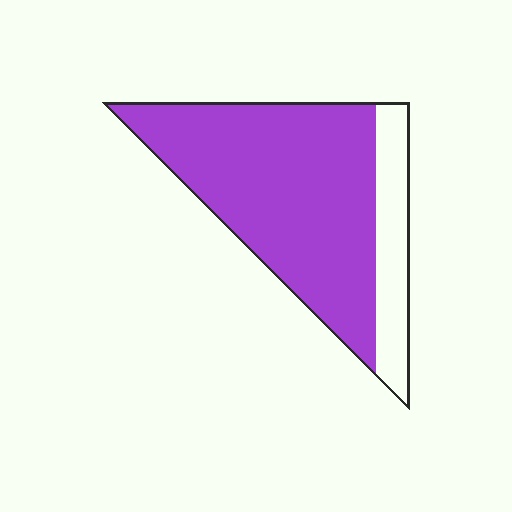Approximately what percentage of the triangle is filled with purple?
Approximately 80%.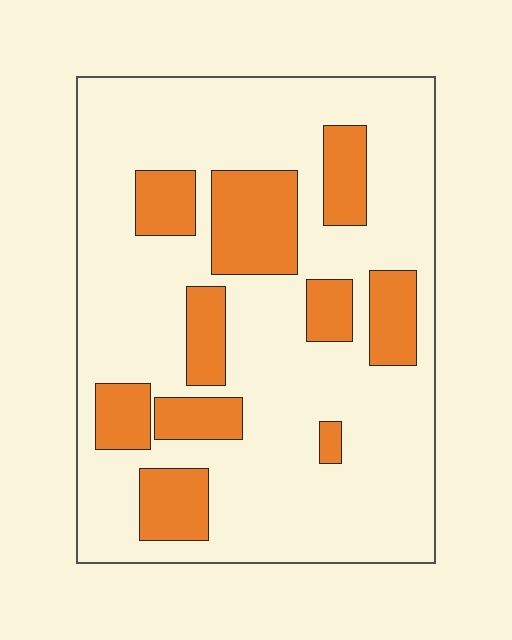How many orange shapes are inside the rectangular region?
10.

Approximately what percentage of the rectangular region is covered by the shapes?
Approximately 25%.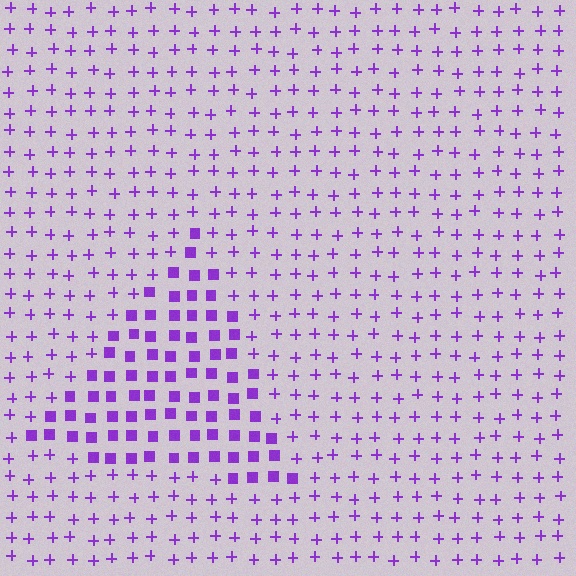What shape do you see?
I see a triangle.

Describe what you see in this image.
The image is filled with small purple elements arranged in a uniform grid. A triangle-shaped region contains squares, while the surrounding area contains plus signs. The boundary is defined purely by the change in element shape.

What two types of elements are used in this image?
The image uses squares inside the triangle region and plus signs outside it.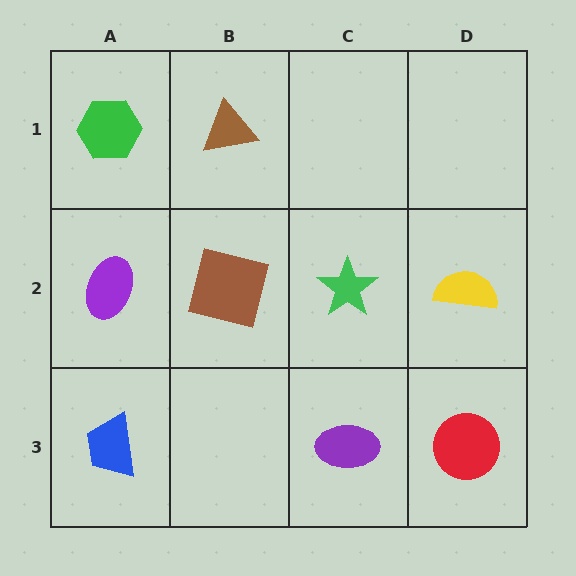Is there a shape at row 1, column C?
No, that cell is empty.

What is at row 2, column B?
A brown square.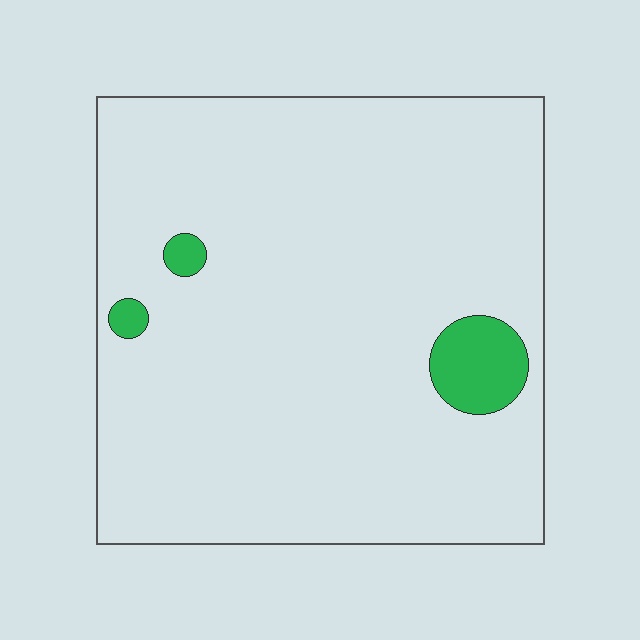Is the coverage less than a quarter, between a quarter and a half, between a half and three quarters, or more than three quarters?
Less than a quarter.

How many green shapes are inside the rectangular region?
3.